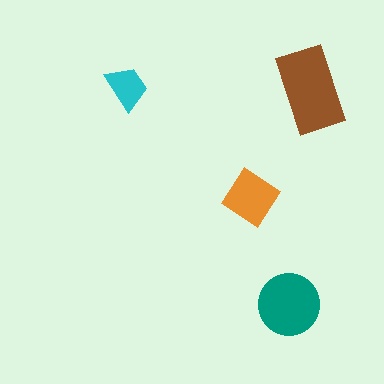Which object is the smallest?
The cyan trapezoid.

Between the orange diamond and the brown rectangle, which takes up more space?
The brown rectangle.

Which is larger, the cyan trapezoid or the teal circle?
The teal circle.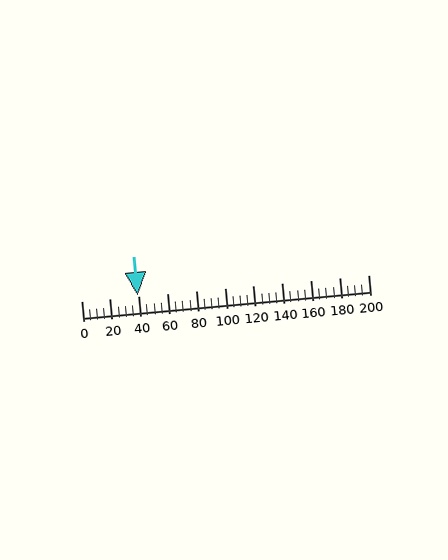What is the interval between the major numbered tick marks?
The major tick marks are spaced 20 units apart.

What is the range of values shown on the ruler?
The ruler shows values from 0 to 200.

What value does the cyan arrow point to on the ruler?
The cyan arrow points to approximately 39.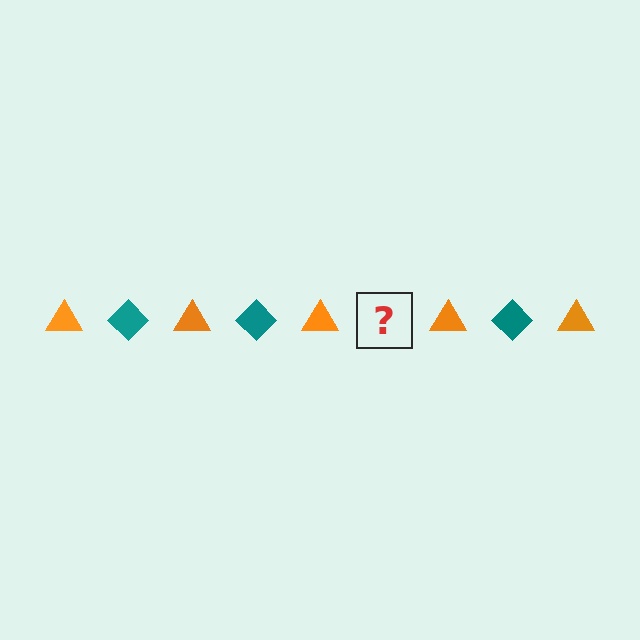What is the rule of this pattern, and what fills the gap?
The rule is that the pattern alternates between orange triangle and teal diamond. The gap should be filled with a teal diamond.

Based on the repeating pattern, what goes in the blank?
The blank should be a teal diamond.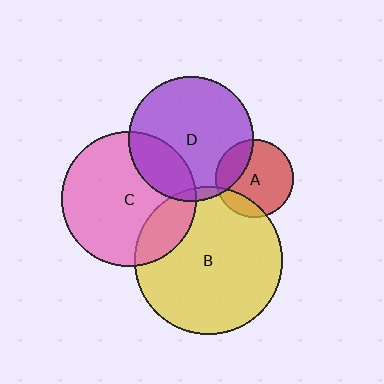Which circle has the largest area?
Circle B (yellow).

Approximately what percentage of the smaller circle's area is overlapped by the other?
Approximately 15%.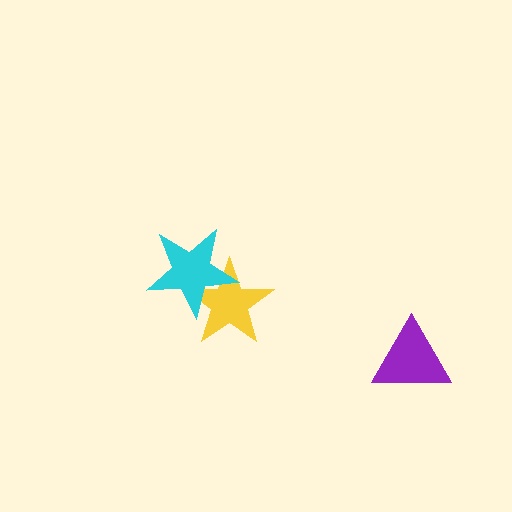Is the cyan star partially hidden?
No, no other shape covers it.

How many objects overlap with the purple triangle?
0 objects overlap with the purple triangle.